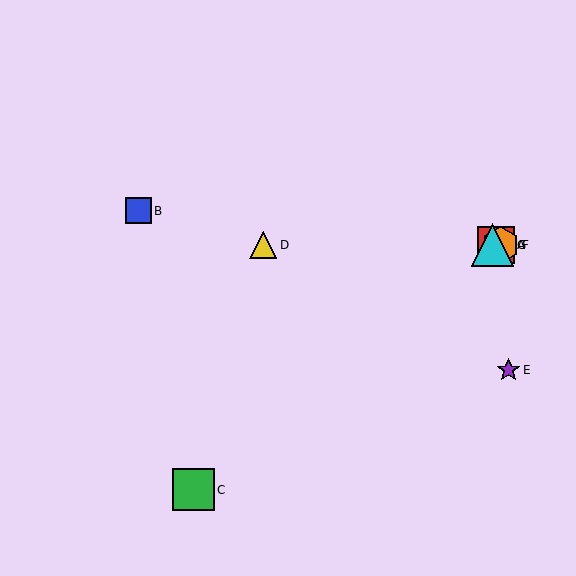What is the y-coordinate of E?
Object E is at y≈370.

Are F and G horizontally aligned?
Yes, both are at y≈245.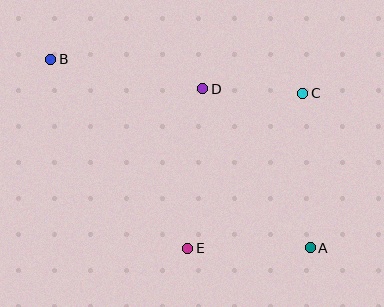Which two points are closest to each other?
Points C and D are closest to each other.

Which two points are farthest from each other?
Points A and B are farthest from each other.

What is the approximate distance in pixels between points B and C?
The distance between B and C is approximately 254 pixels.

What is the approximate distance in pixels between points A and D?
The distance between A and D is approximately 192 pixels.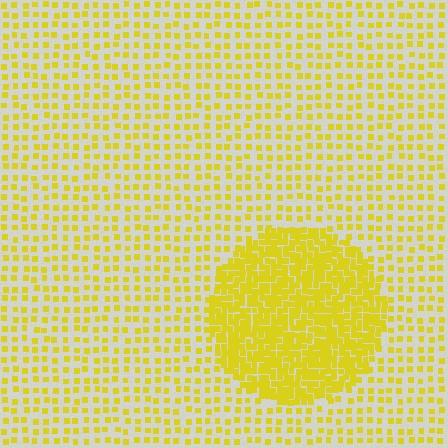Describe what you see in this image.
The image contains small yellow elements arranged at two different densities. A circle-shaped region is visible where the elements are more densely packed than the surrounding area.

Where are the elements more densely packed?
The elements are more densely packed inside the circle boundary.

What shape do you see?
I see a circle.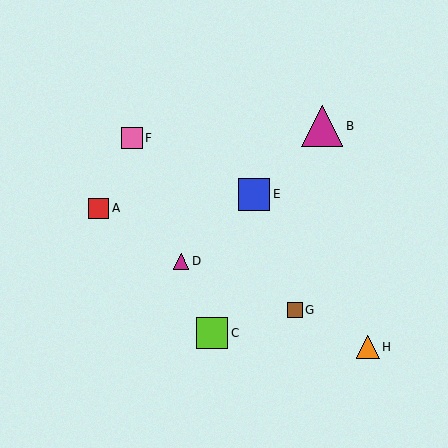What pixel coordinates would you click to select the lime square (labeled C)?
Click at (212, 333) to select the lime square C.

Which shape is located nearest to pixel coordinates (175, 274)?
The magenta triangle (labeled D) at (181, 261) is nearest to that location.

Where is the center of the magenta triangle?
The center of the magenta triangle is at (181, 261).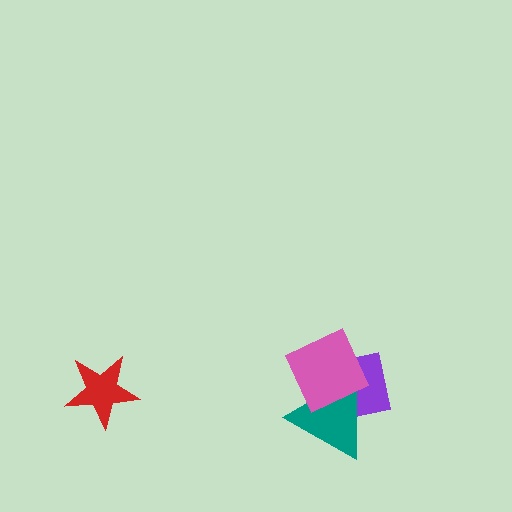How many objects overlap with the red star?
0 objects overlap with the red star.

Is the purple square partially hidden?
Yes, it is partially covered by another shape.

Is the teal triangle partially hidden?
Yes, it is partially covered by another shape.